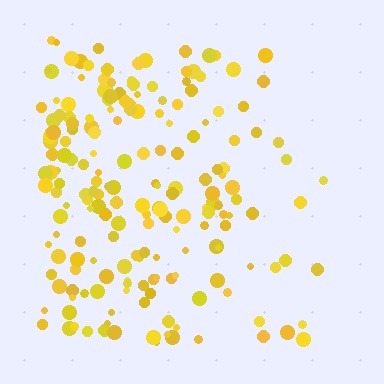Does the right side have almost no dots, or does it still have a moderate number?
Still a moderate number, just noticeably fewer than the left.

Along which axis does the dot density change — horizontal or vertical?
Horizontal.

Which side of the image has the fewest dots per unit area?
The right.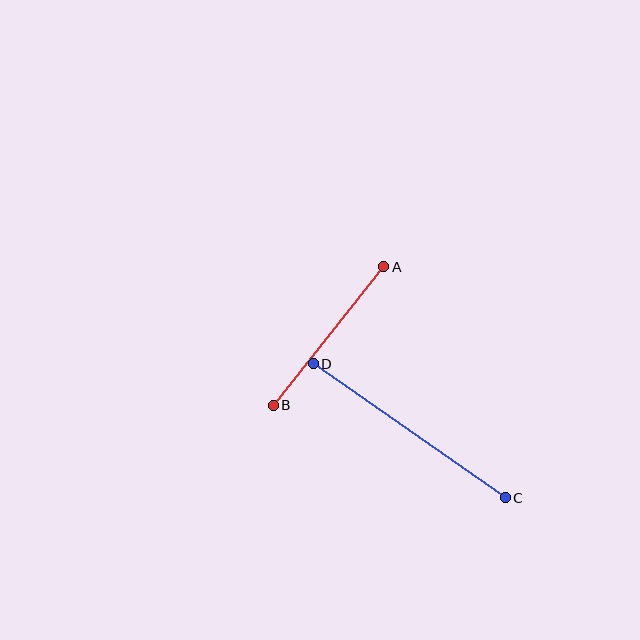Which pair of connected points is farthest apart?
Points C and D are farthest apart.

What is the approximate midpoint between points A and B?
The midpoint is at approximately (328, 336) pixels.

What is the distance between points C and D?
The distance is approximately 234 pixels.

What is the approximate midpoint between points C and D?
The midpoint is at approximately (409, 431) pixels.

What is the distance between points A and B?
The distance is approximately 177 pixels.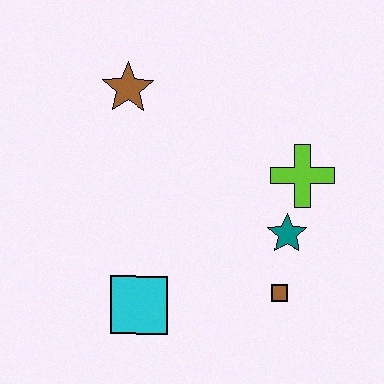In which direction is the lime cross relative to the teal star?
The lime cross is above the teal star.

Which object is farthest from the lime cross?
The cyan square is farthest from the lime cross.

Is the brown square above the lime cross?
No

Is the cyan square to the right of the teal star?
No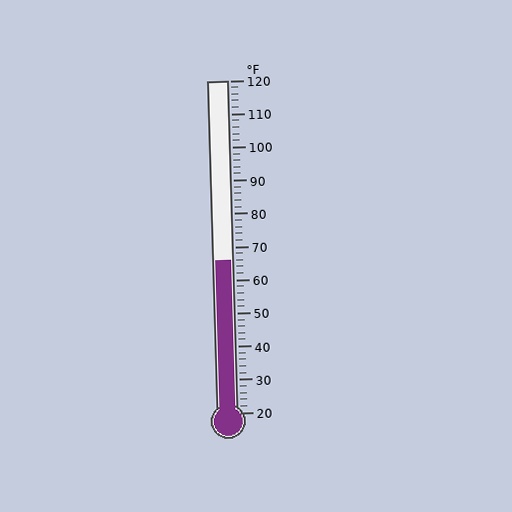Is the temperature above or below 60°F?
The temperature is above 60°F.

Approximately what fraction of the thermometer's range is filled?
The thermometer is filled to approximately 45% of its range.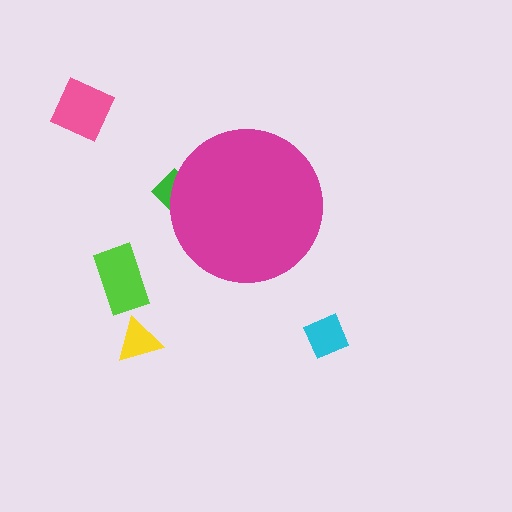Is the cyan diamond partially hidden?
No, the cyan diamond is fully visible.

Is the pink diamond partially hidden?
No, the pink diamond is fully visible.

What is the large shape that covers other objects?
A magenta circle.